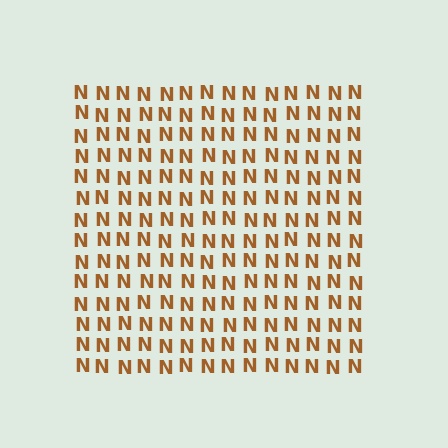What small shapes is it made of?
It is made of small letter N's.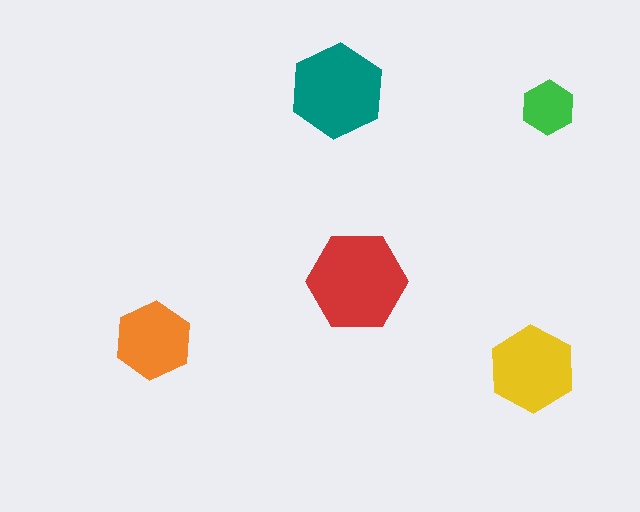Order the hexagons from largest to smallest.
the red one, the teal one, the yellow one, the orange one, the green one.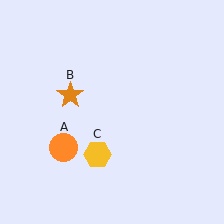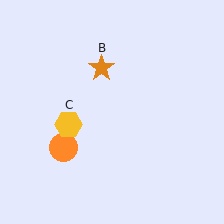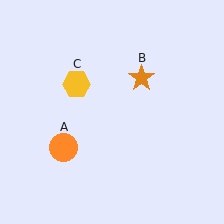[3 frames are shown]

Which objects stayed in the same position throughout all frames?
Orange circle (object A) remained stationary.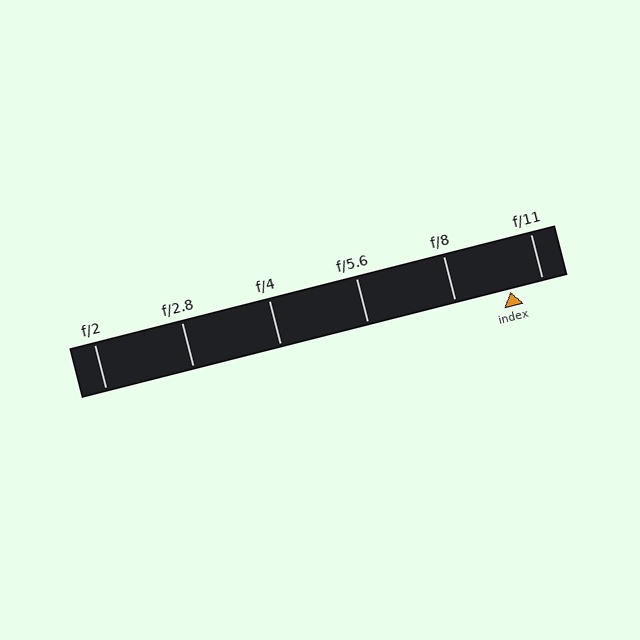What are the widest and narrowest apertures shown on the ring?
The widest aperture shown is f/2 and the narrowest is f/11.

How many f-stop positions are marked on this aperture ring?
There are 6 f-stop positions marked.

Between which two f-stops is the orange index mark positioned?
The index mark is between f/8 and f/11.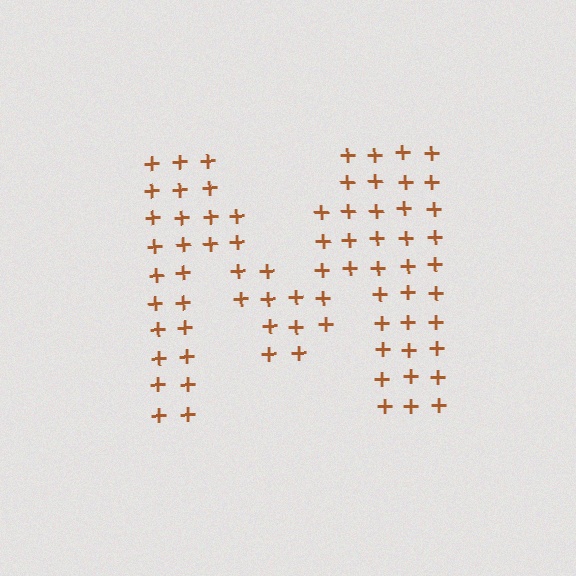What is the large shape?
The large shape is the letter M.